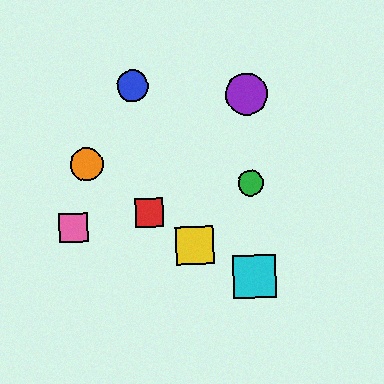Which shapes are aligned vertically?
The green circle, the purple circle, the cyan square are aligned vertically.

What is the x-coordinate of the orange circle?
The orange circle is at x≈87.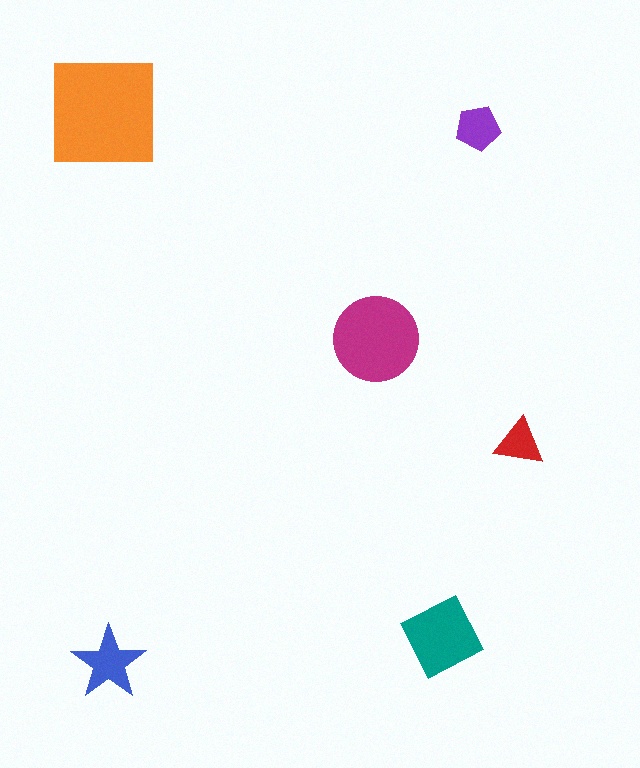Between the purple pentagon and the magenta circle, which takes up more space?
The magenta circle.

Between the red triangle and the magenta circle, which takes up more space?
The magenta circle.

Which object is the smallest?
The red triangle.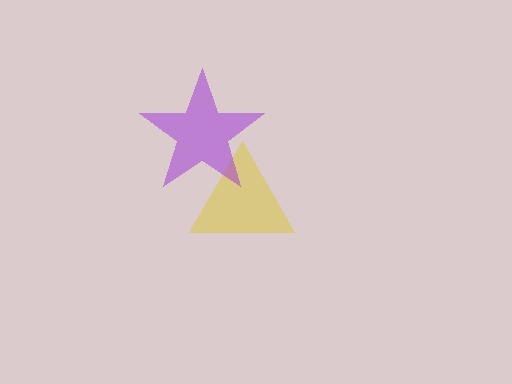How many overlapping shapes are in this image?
There are 2 overlapping shapes in the image.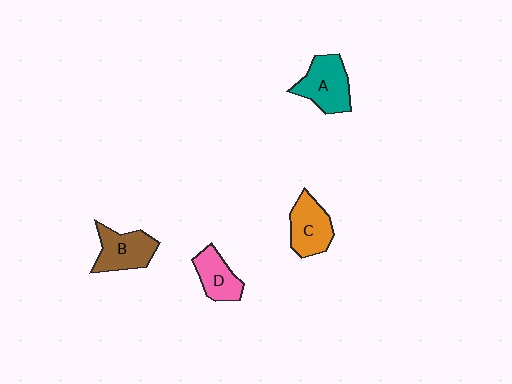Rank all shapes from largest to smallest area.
From largest to smallest: A (teal), B (brown), C (orange), D (pink).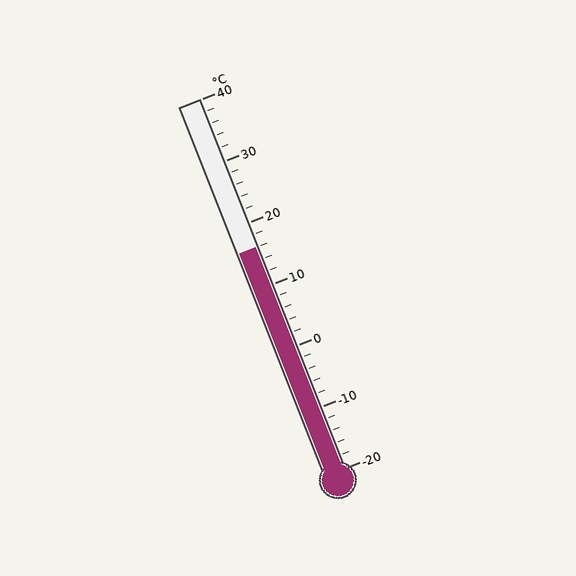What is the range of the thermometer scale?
The thermometer scale ranges from -20°C to 40°C.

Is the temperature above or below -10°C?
The temperature is above -10°C.